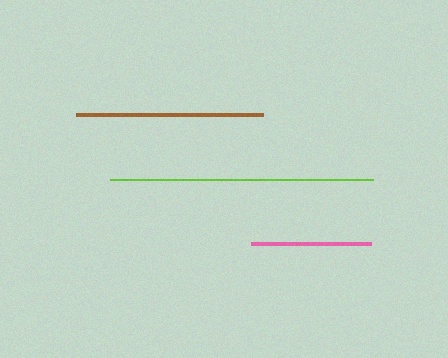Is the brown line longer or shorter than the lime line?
The lime line is longer than the brown line.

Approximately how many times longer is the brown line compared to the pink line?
The brown line is approximately 1.6 times the length of the pink line.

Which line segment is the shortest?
The pink line is the shortest at approximately 120 pixels.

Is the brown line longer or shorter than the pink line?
The brown line is longer than the pink line.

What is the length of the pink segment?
The pink segment is approximately 120 pixels long.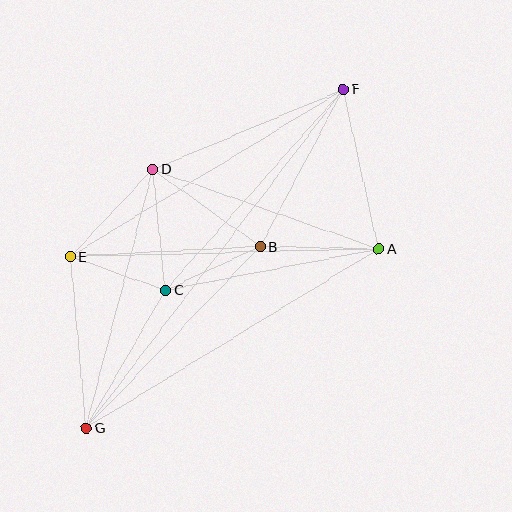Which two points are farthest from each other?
Points F and G are farthest from each other.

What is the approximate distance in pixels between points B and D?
The distance between B and D is approximately 132 pixels.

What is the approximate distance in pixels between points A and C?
The distance between A and C is approximately 217 pixels.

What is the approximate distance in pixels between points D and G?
The distance between D and G is approximately 268 pixels.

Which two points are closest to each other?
Points C and E are closest to each other.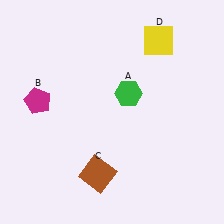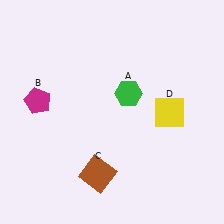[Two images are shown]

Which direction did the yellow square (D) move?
The yellow square (D) moved down.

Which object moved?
The yellow square (D) moved down.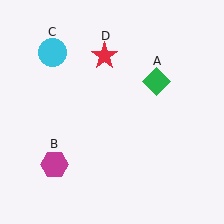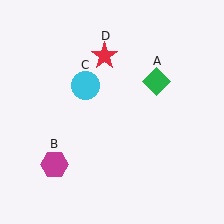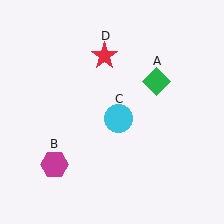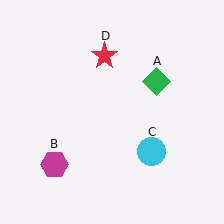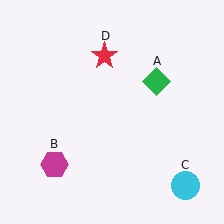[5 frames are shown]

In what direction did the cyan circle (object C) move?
The cyan circle (object C) moved down and to the right.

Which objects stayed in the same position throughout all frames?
Green diamond (object A) and magenta hexagon (object B) and red star (object D) remained stationary.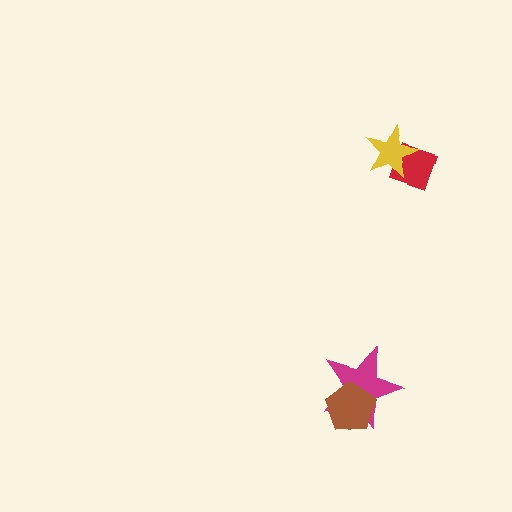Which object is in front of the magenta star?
The brown pentagon is in front of the magenta star.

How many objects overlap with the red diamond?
1 object overlaps with the red diamond.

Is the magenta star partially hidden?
Yes, it is partially covered by another shape.